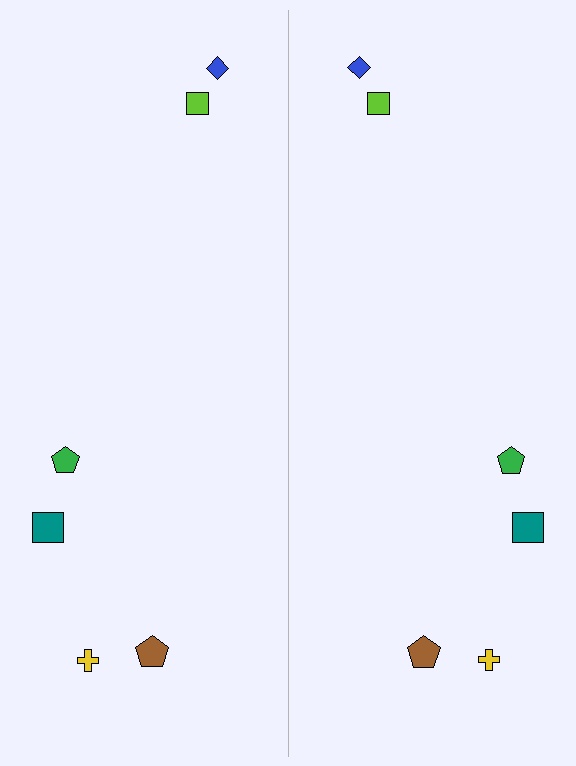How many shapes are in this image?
There are 12 shapes in this image.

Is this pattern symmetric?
Yes, this pattern has bilateral (reflection) symmetry.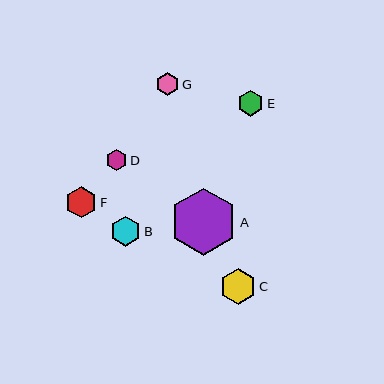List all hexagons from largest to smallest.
From largest to smallest: A, C, F, B, E, G, D.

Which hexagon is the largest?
Hexagon A is the largest with a size of approximately 67 pixels.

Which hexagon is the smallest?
Hexagon D is the smallest with a size of approximately 21 pixels.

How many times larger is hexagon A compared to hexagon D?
Hexagon A is approximately 3.1 times the size of hexagon D.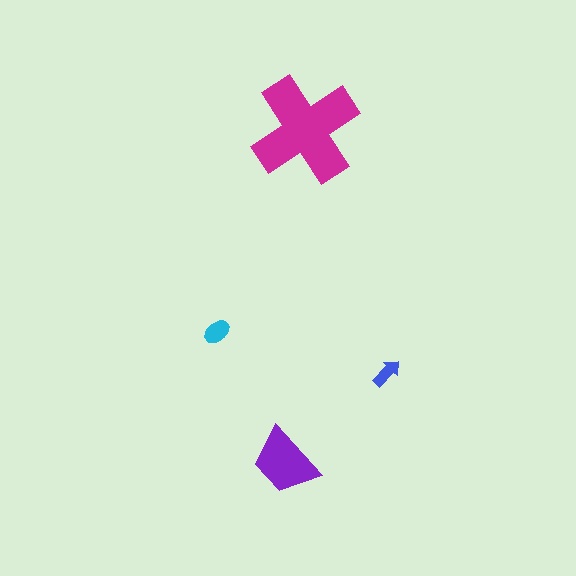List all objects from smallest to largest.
The blue arrow, the cyan ellipse, the purple trapezoid, the magenta cross.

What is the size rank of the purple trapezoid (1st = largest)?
2nd.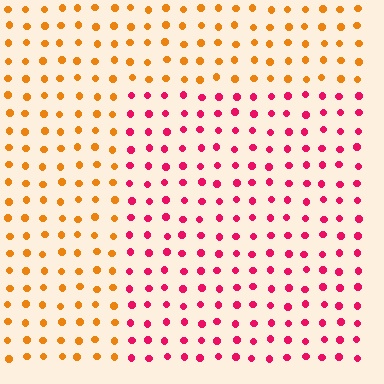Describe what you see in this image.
The image is filled with small orange elements in a uniform arrangement. A rectangle-shaped region is visible where the elements are tinted to a slightly different hue, forming a subtle color boundary.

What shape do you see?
I see a rectangle.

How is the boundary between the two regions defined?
The boundary is defined purely by a slight shift in hue (about 55 degrees). Spacing, size, and orientation are identical on both sides.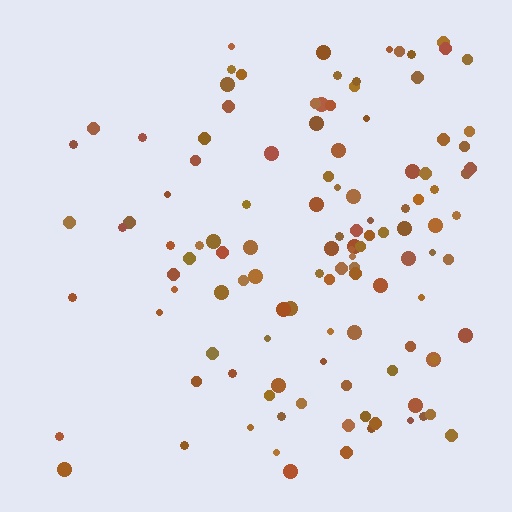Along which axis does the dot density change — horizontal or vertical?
Horizontal.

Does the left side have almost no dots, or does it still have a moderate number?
Still a moderate number, just noticeably fewer than the right.